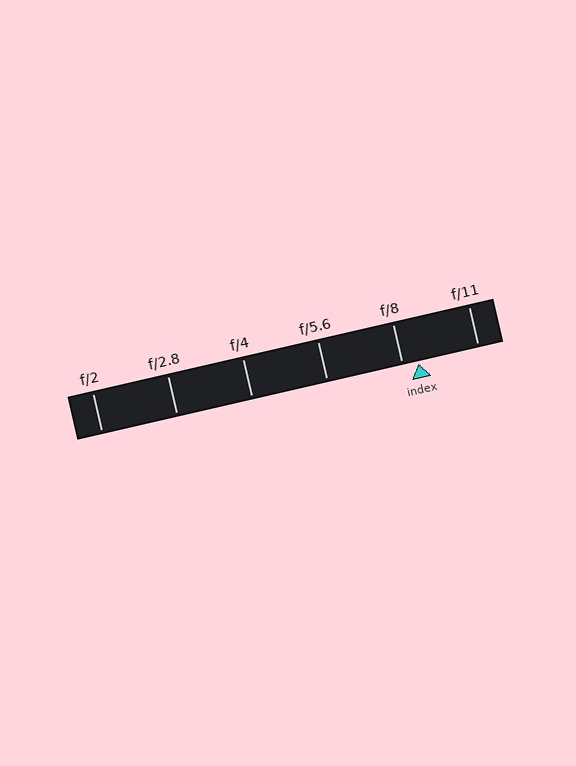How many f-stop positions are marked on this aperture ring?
There are 6 f-stop positions marked.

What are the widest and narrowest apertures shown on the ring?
The widest aperture shown is f/2 and the narrowest is f/11.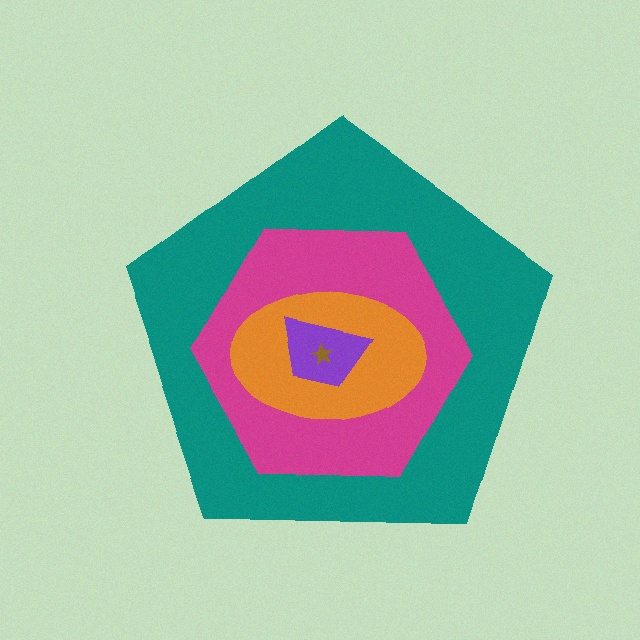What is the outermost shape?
The teal pentagon.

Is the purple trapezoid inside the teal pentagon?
Yes.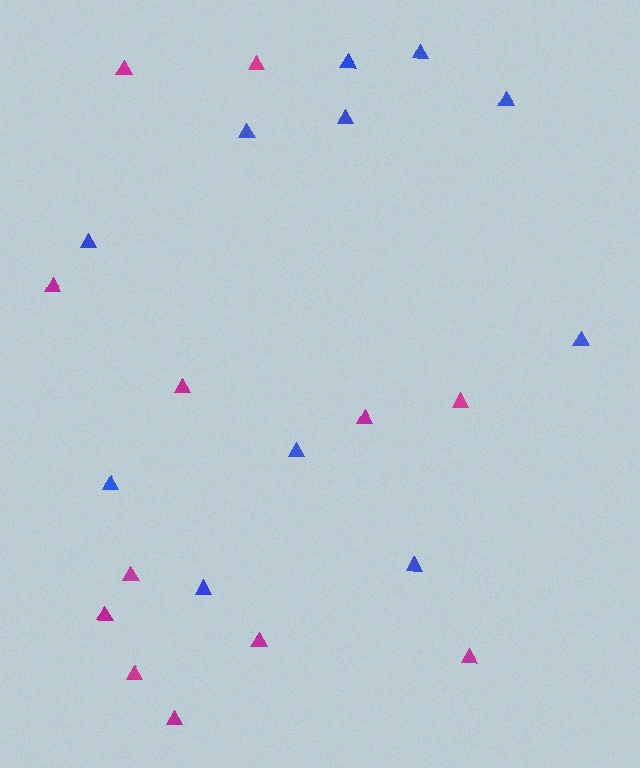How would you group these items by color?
There are 2 groups: one group of blue triangles (11) and one group of magenta triangles (12).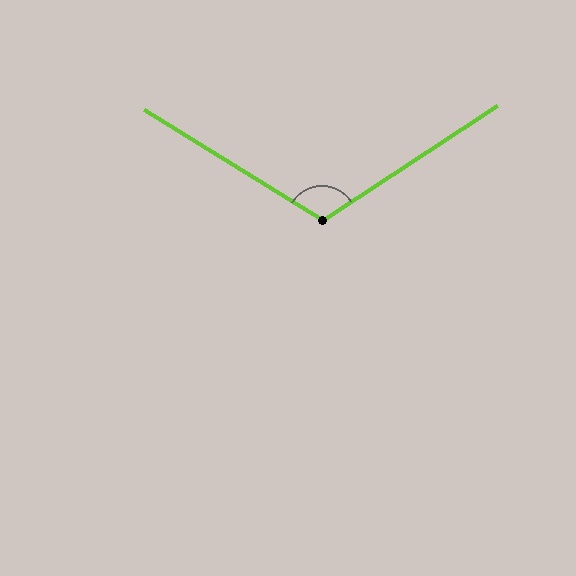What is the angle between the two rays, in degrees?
Approximately 115 degrees.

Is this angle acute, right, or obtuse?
It is obtuse.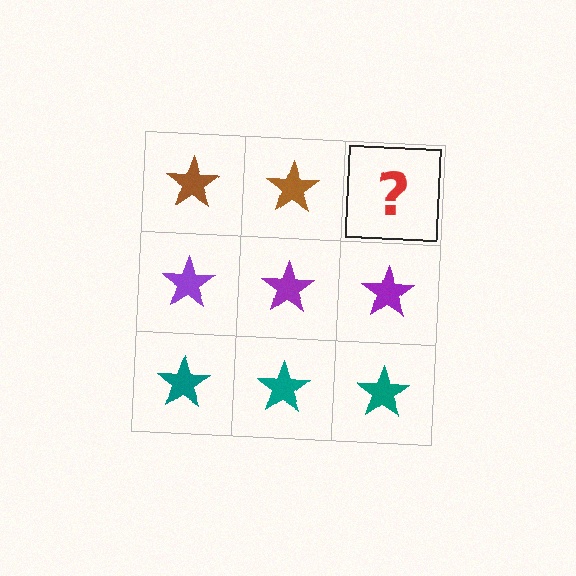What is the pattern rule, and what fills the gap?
The rule is that each row has a consistent color. The gap should be filled with a brown star.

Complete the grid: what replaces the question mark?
The question mark should be replaced with a brown star.